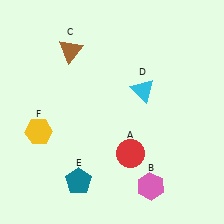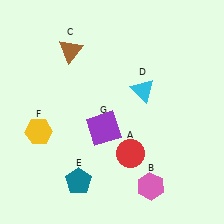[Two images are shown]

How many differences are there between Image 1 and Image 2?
There is 1 difference between the two images.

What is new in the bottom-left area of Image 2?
A purple square (G) was added in the bottom-left area of Image 2.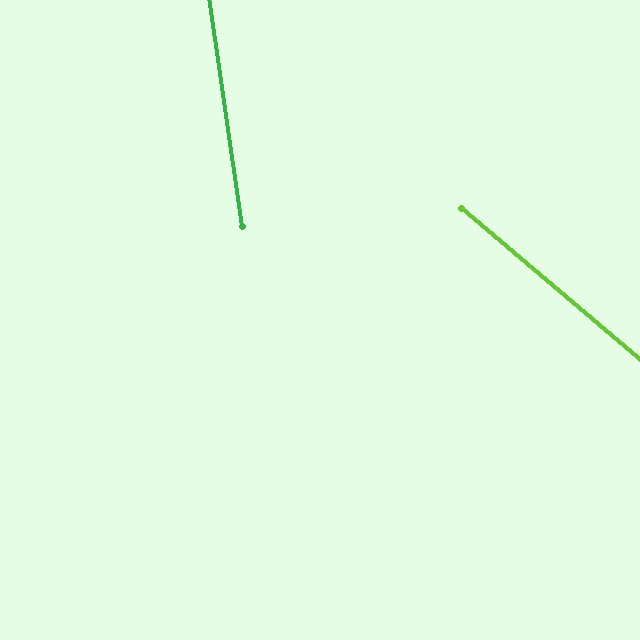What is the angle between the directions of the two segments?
Approximately 42 degrees.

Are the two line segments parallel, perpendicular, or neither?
Neither parallel nor perpendicular — they differ by about 42°.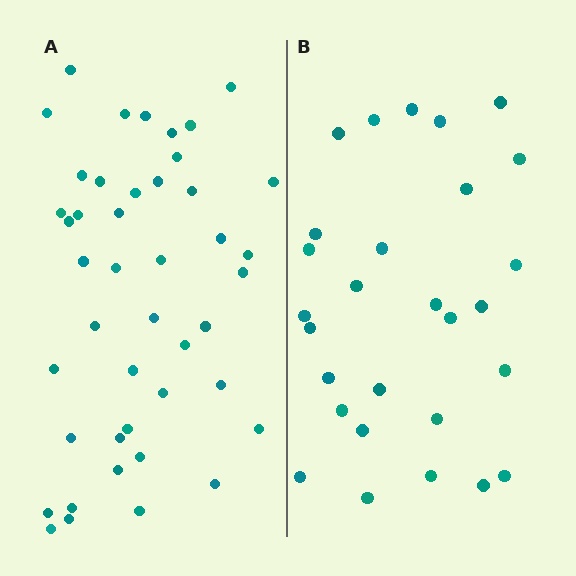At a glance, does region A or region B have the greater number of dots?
Region A (the left region) has more dots.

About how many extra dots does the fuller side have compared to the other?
Region A has approximately 15 more dots than region B.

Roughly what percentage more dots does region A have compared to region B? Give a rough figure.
About 55% more.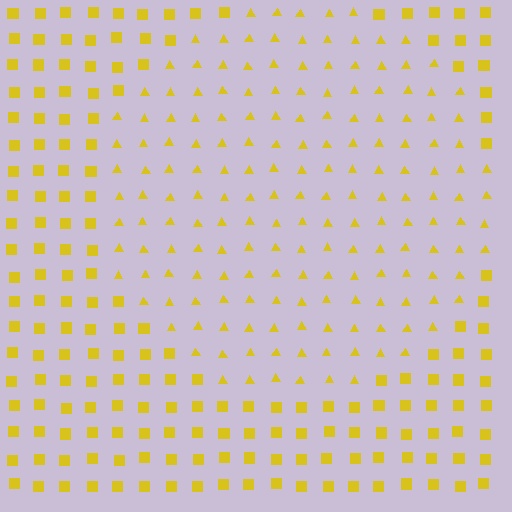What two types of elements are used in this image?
The image uses triangles inside the circle region and squares outside it.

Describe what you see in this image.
The image is filled with small yellow elements arranged in a uniform grid. A circle-shaped region contains triangles, while the surrounding area contains squares. The boundary is defined purely by the change in element shape.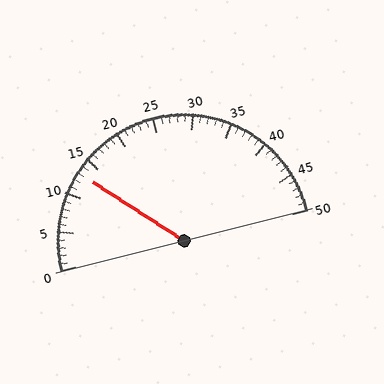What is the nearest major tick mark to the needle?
The nearest major tick mark is 15.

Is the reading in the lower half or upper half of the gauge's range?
The reading is in the lower half of the range (0 to 50).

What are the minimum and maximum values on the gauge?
The gauge ranges from 0 to 50.